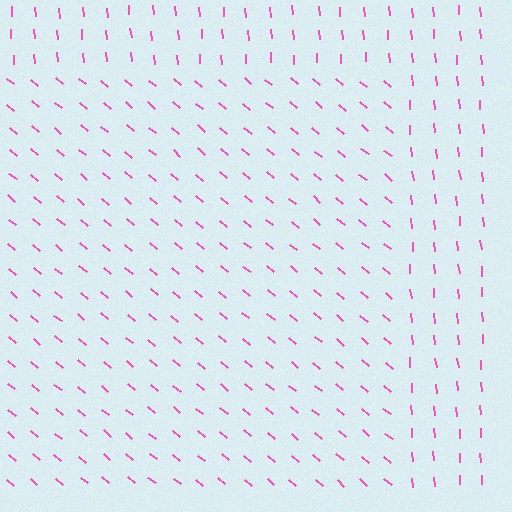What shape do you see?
I see a rectangle.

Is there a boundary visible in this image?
Yes, there is a texture boundary formed by a change in line orientation.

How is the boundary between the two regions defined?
The boundary is defined purely by a change in line orientation (approximately 45 degrees difference). All lines are the same color and thickness.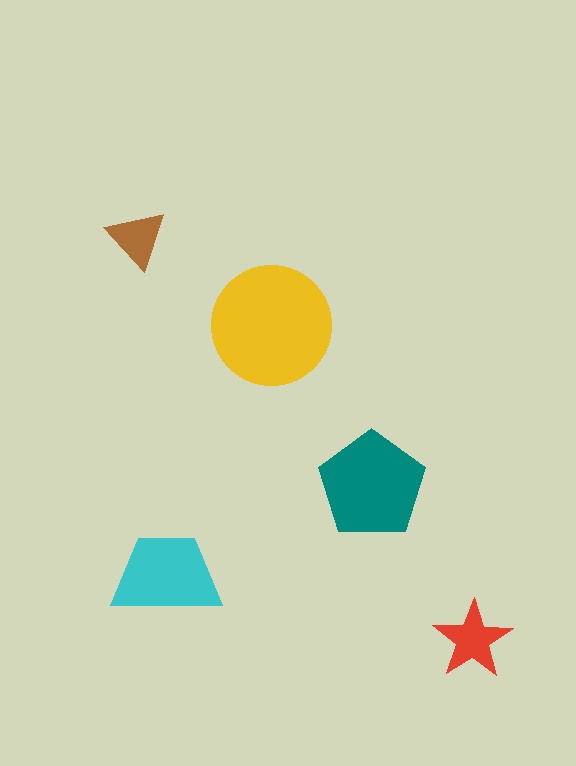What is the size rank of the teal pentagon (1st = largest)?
2nd.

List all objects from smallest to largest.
The brown triangle, the red star, the cyan trapezoid, the teal pentagon, the yellow circle.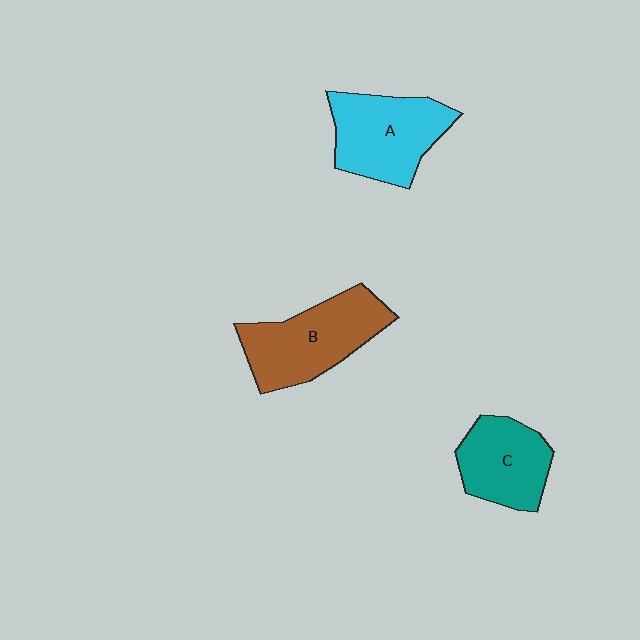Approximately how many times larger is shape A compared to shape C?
Approximately 1.2 times.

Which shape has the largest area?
Shape B (brown).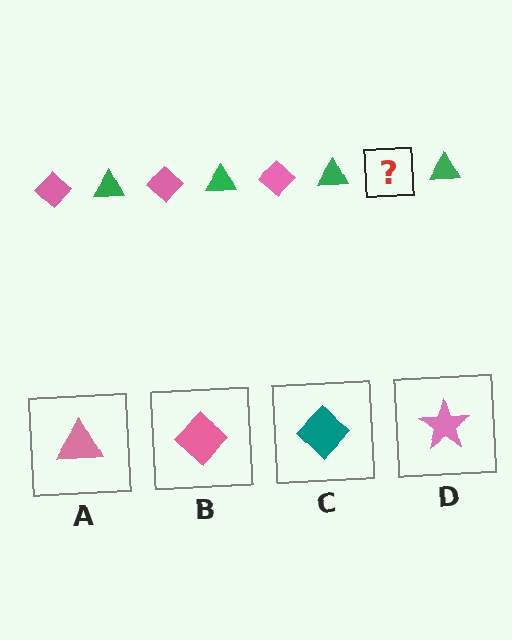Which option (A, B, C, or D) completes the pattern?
B.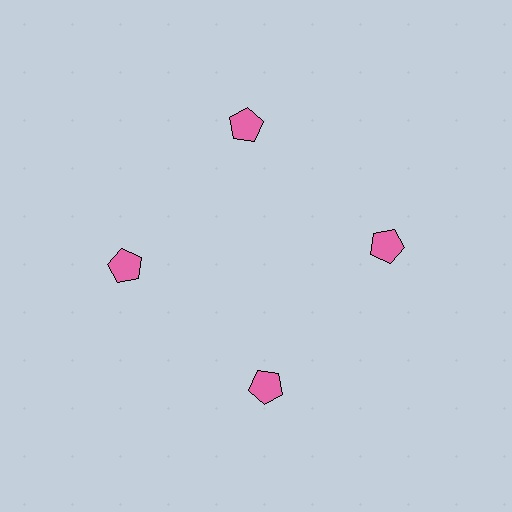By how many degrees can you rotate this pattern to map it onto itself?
The pattern maps onto itself every 90 degrees of rotation.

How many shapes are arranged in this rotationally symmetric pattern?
There are 4 shapes, arranged in 4 groups of 1.